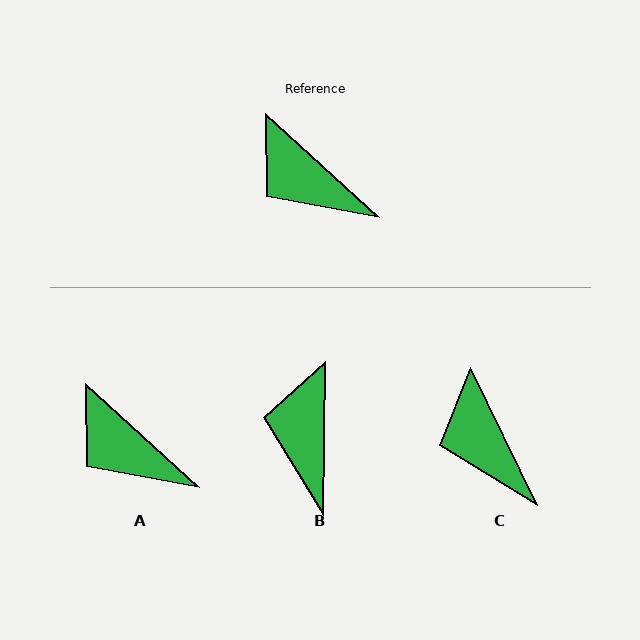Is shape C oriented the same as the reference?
No, it is off by about 22 degrees.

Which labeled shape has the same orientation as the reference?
A.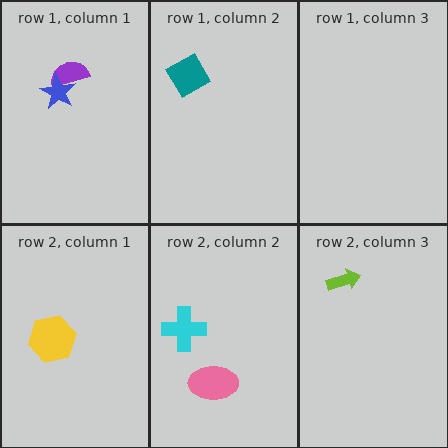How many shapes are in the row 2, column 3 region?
1.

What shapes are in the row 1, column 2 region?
The teal diamond.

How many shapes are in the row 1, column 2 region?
1.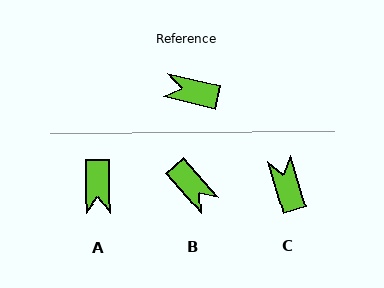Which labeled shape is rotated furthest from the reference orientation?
B, about 145 degrees away.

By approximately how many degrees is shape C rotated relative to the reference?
Approximately 61 degrees clockwise.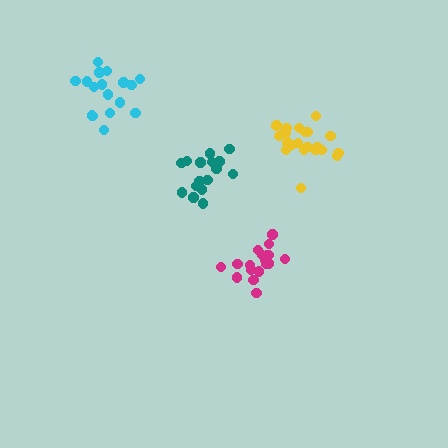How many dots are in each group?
Group 1: 18 dots, Group 2: 21 dots, Group 3: 16 dots, Group 4: 17 dots (72 total).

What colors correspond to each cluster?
The clusters are colored: magenta, yellow, teal, cyan.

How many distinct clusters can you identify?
There are 4 distinct clusters.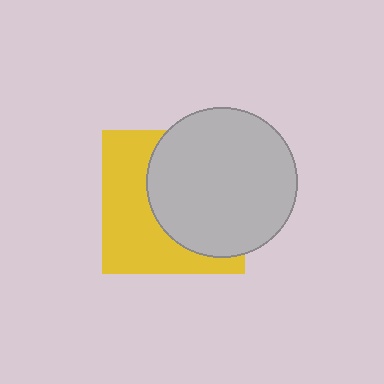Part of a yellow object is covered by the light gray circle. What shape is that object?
It is a square.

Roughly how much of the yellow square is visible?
About half of it is visible (roughly 46%).